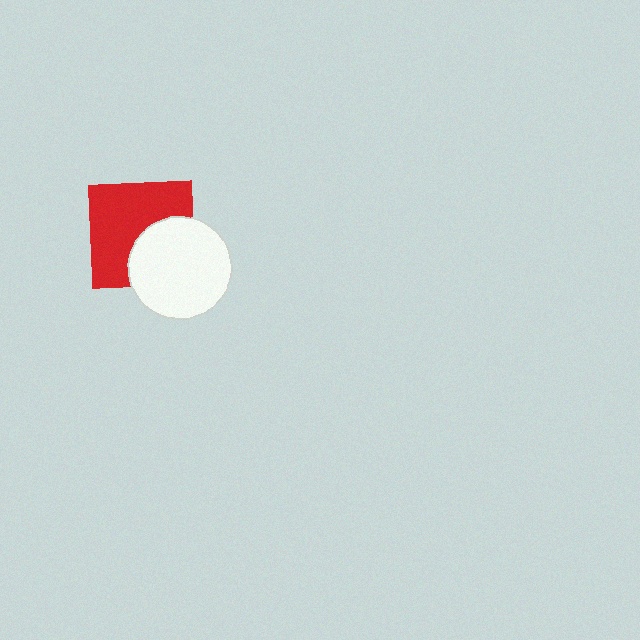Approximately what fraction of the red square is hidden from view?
Roughly 38% of the red square is hidden behind the white circle.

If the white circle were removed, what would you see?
You would see the complete red square.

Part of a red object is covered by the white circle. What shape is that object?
It is a square.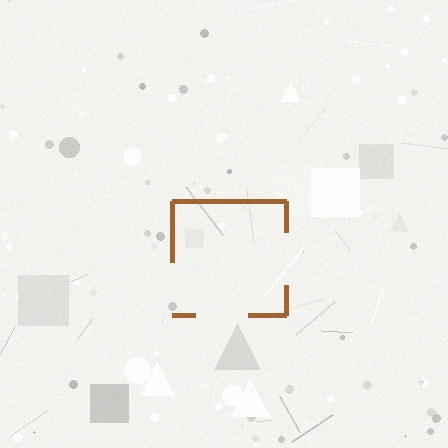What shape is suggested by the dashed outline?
The dashed outline suggests a square.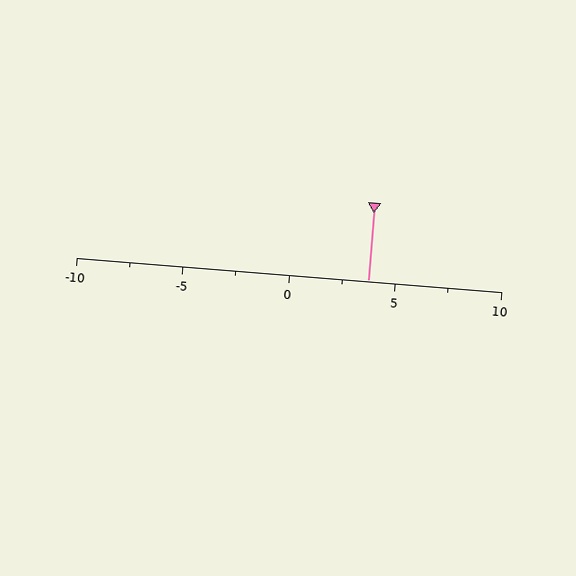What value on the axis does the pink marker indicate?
The marker indicates approximately 3.8.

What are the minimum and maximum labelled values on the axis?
The axis runs from -10 to 10.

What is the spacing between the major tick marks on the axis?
The major ticks are spaced 5 apart.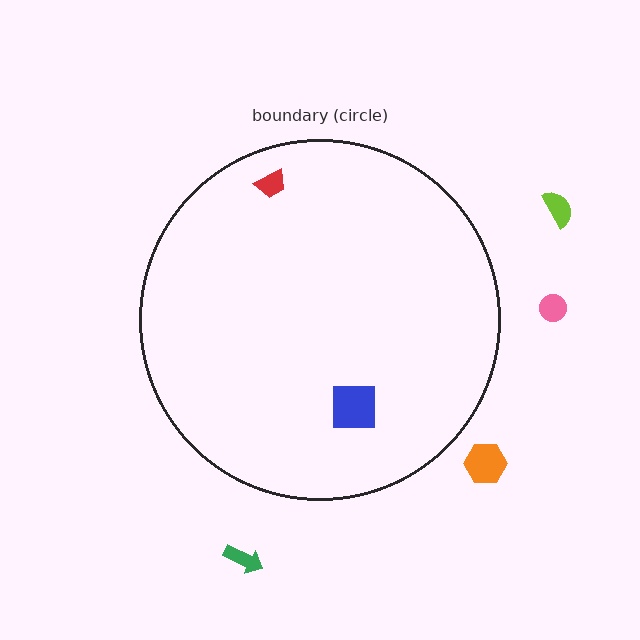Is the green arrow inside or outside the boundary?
Outside.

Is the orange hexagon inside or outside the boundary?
Outside.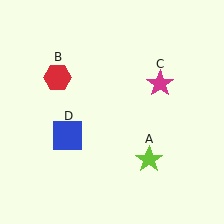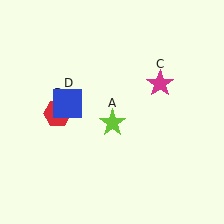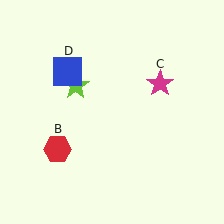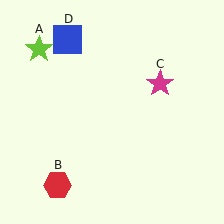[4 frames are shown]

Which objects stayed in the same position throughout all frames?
Magenta star (object C) remained stationary.